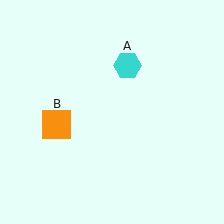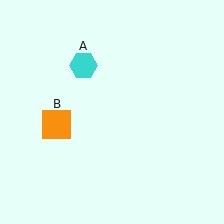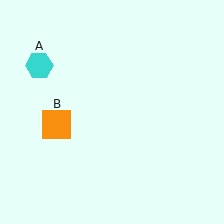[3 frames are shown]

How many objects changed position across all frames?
1 object changed position: cyan hexagon (object A).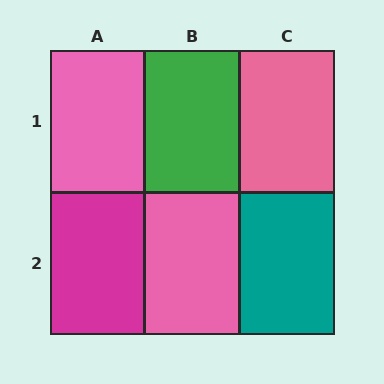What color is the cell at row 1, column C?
Pink.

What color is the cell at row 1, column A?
Pink.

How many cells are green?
1 cell is green.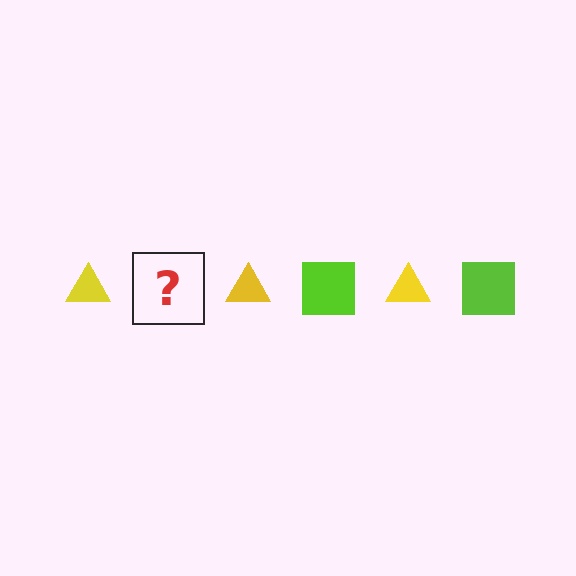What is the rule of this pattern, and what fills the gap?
The rule is that the pattern alternates between yellow triangle and lime square. The gap should be filled with a lime square.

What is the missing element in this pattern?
The missing element is a lime square.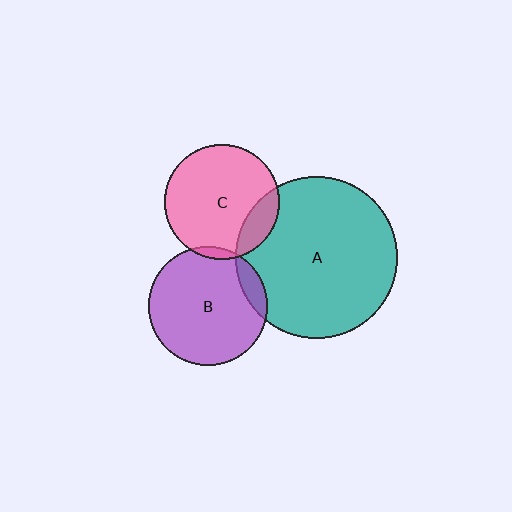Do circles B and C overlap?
Yes.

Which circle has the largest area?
Circle A (teal).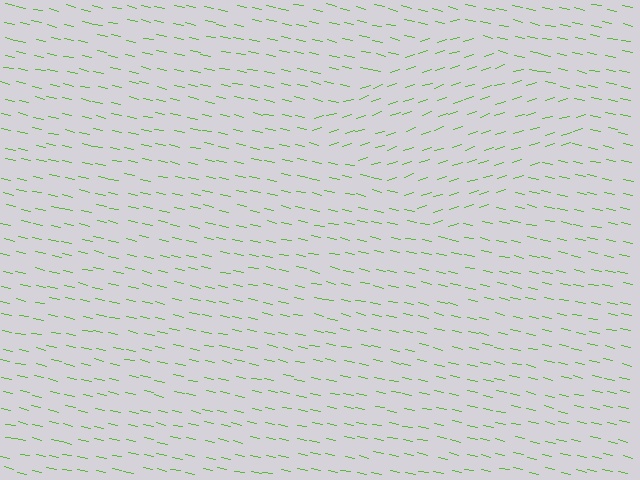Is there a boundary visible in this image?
Yes, there is a texture boundary formed by a change in line orientation.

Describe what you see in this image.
The image is filled with small lime line segments. A diamond region in the image has lines oriented differently from the surrounding lines, creating a visible texture boundary.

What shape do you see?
I see a diamond.